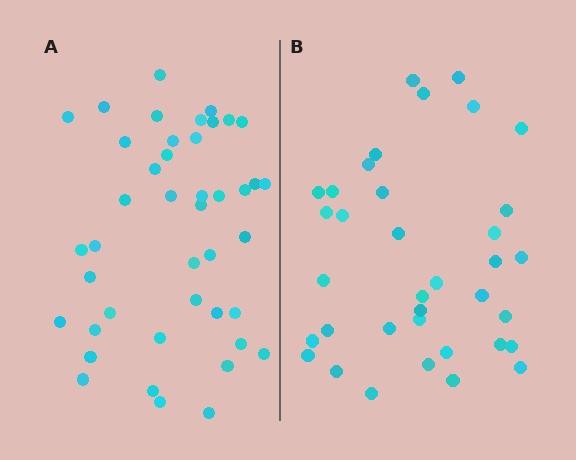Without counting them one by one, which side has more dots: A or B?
Region A (the left region) has more dots.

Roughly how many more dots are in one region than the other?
Region A has roughly 8 or so more dots than region B.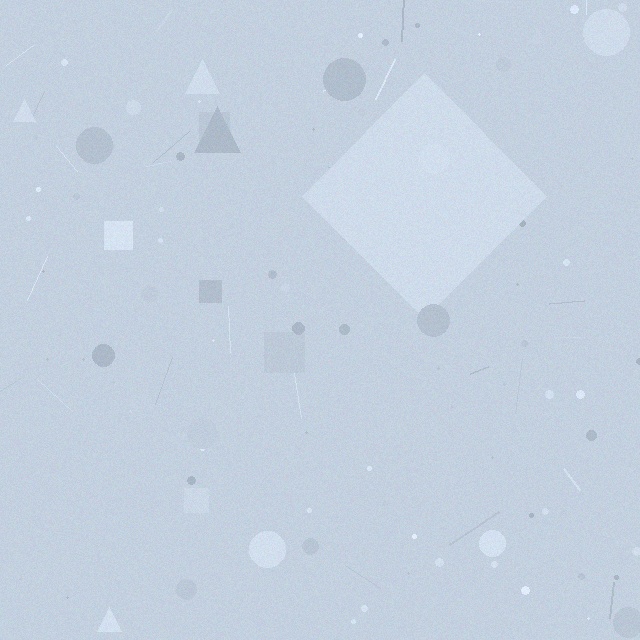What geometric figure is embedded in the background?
A diamond is embedded in the background.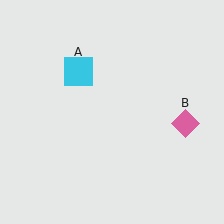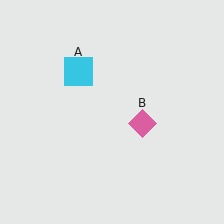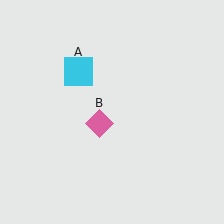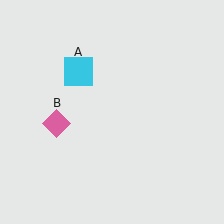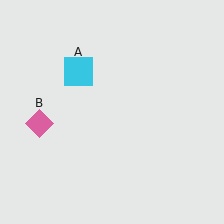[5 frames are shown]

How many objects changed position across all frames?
1 object changed position: pink diamond (object B).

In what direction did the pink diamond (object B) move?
The pink diamond (object B) moved left.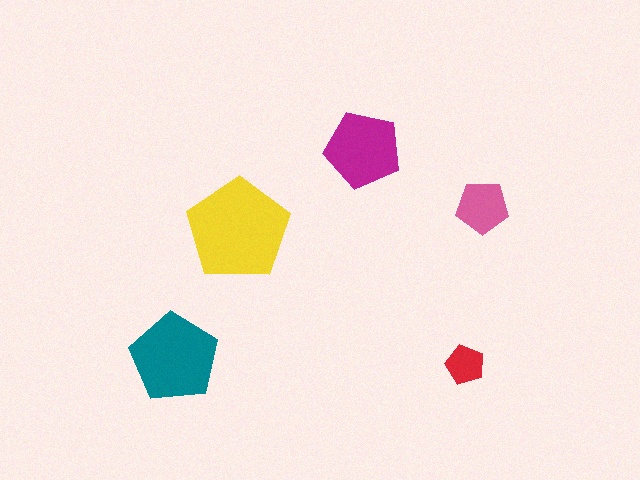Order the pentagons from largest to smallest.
the yellow one, the teal one, the magenta one, the pink one, the red one.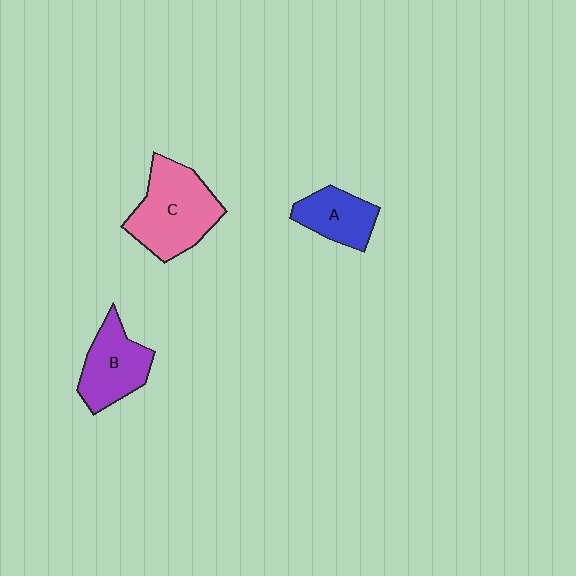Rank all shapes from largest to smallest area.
From largest to smallest: C (pink), B (purple), A (blue).